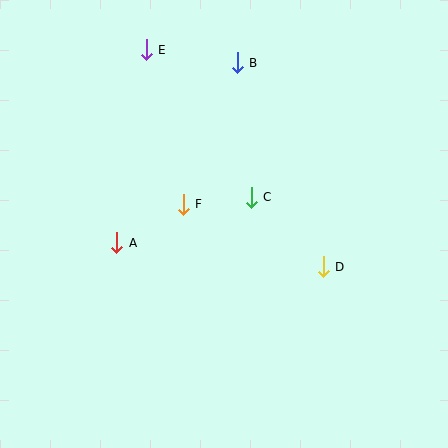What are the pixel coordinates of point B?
Point B is at (237, 63).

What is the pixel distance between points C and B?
The distance between C and B is 135 pixels.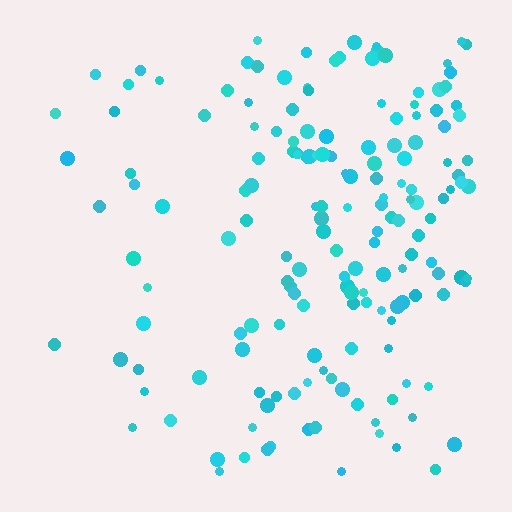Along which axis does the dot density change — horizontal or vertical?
Horizontal.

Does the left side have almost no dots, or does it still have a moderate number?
Still a moderate number, just noticeably fewer than the right.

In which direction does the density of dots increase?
From left to right, with the right side densest.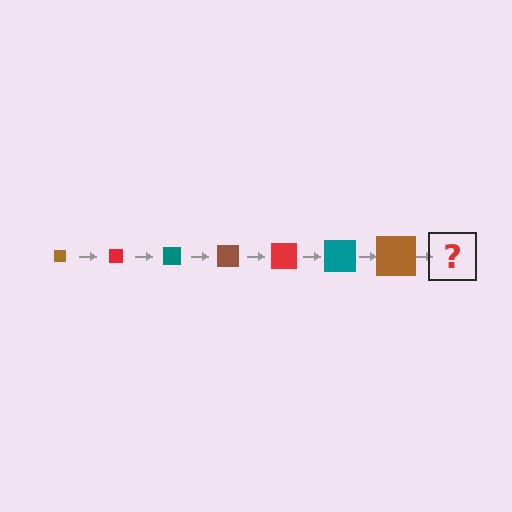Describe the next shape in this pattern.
It should be a red square, larger than the previous one.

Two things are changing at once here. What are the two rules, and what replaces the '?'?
The two rules are that the square grows larger each step and the color cycles through brown, red, and teal. The '?' should be a red square, larger than the previous one.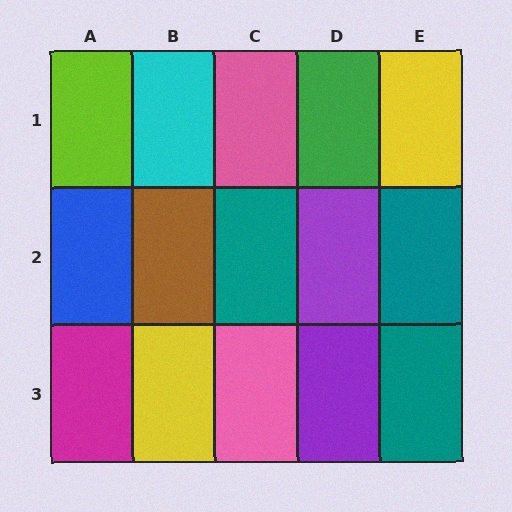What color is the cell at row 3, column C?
Pink.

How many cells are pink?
2 cells are pink.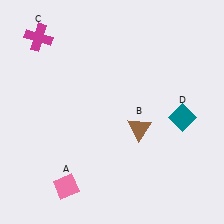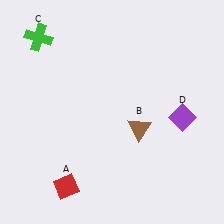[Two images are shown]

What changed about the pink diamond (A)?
In Image 1, A is pink. In Image 2, it changed to red.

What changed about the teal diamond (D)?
In Image 1, D is teal. In Image 2, it changed to purple.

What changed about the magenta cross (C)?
In Image 1, C is magenta. In Image 2, it changed to green.